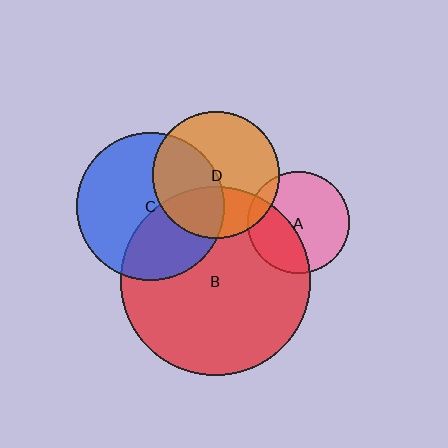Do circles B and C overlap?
Yes.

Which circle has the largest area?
Circle B (red).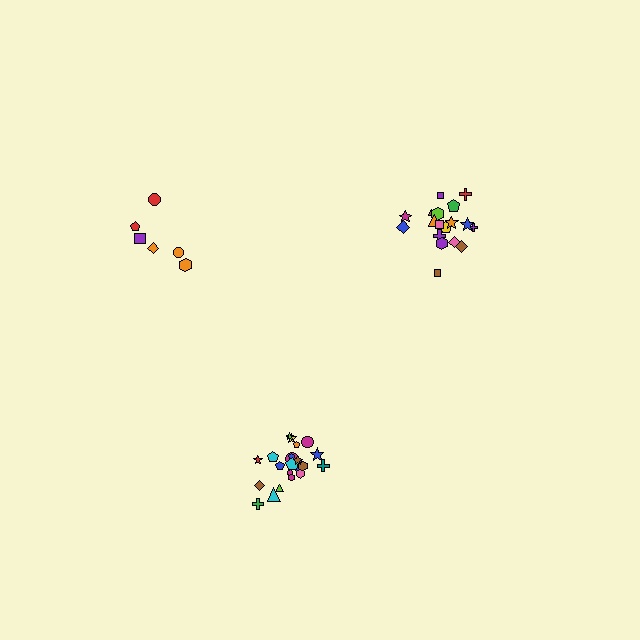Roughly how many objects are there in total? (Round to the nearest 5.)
Roughly 45 objects in total.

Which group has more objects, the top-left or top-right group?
The top-right group.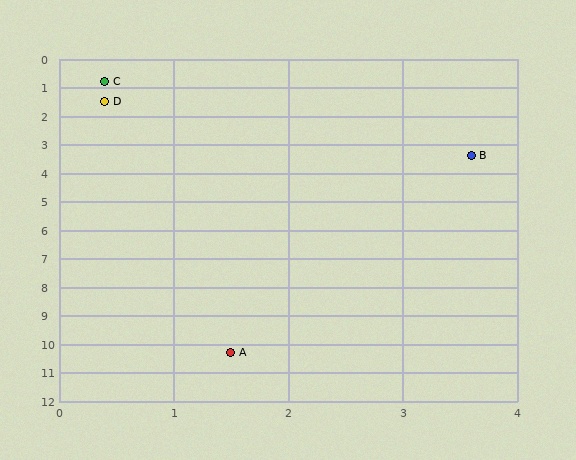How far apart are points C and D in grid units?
Points C and D are about 0.7 grid units apart.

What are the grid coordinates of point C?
Point C is at approximately (0.4, 0.8).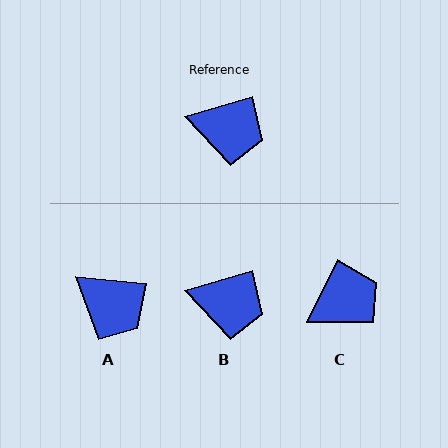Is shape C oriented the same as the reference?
No, it is off by about 47 degrees.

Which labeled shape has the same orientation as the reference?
B.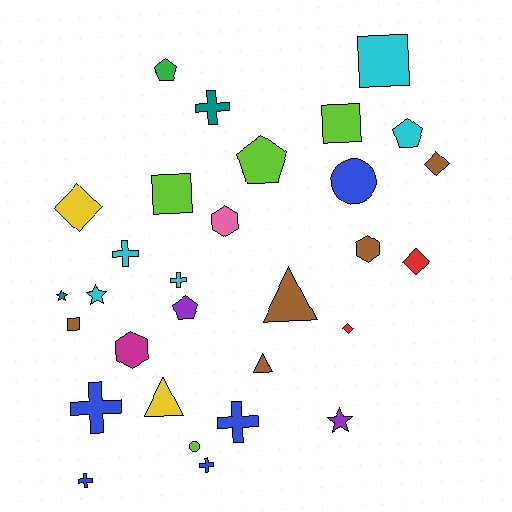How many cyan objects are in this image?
There are 5 cyan objects.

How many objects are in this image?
There are 30 objects.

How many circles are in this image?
There are 2 circles.